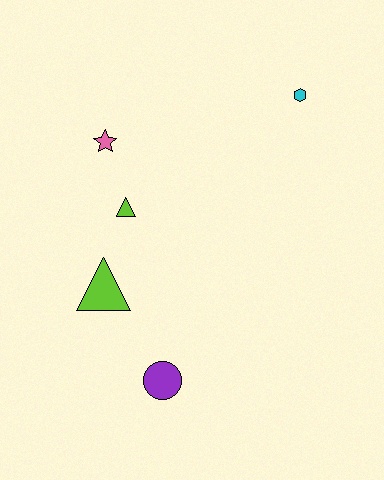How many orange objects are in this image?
There are no orange objects.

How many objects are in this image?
There are 5 objects.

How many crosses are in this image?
There are no crosses.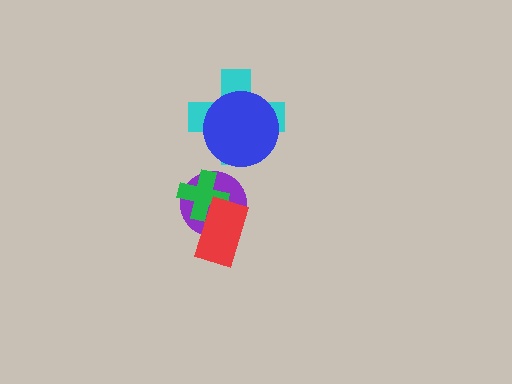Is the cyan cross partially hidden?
Yes, it is partially covered by another shape.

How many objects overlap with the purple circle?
2 objects overlap with the purple circle.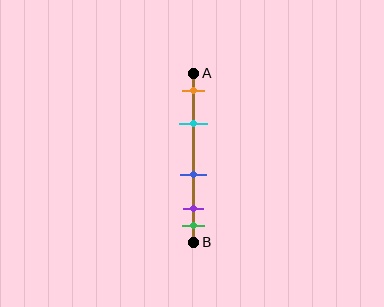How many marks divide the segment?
There are 5 marks dividing the segment.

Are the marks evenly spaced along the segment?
No, the marks are not evenly spaced.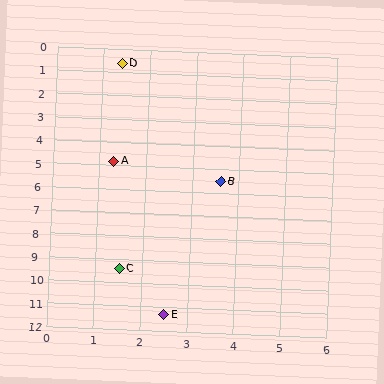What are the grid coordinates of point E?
Point E is at approximately (2.5, 11.3).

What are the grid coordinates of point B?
Point B is at approximately (3.6, 5.5).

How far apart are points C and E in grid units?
Points C and E are about 2.1 grid units apart.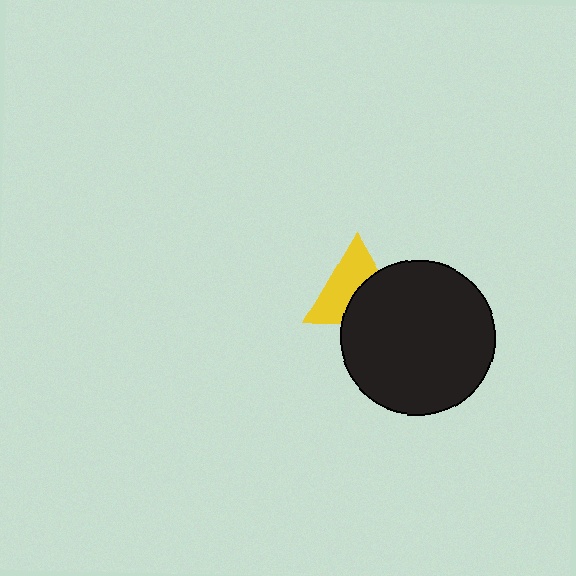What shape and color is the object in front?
The object in front is a black circle.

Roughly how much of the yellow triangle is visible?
About half of it is visible (roughly 56%).